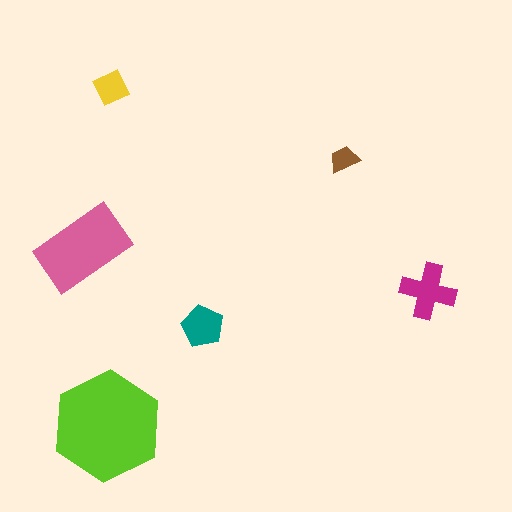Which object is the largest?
The lime hexagon.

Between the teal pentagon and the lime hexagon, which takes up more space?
The lime hexagon.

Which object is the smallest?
The brown trapezoid.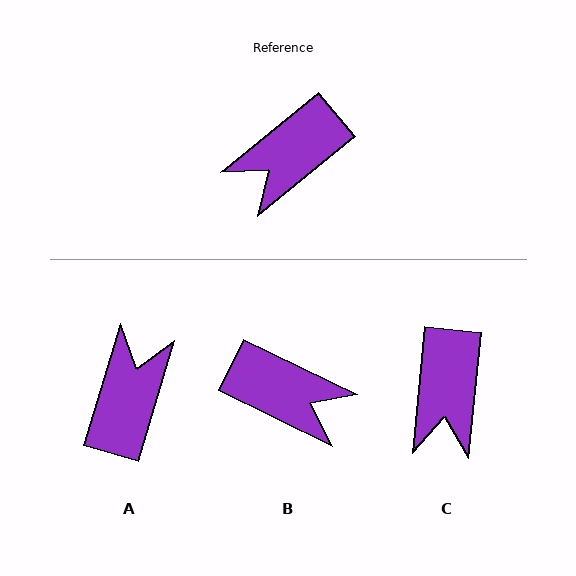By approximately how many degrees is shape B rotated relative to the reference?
Approximately 115 degrees counter-clockwise.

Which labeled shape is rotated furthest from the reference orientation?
A, about 146 degrees away.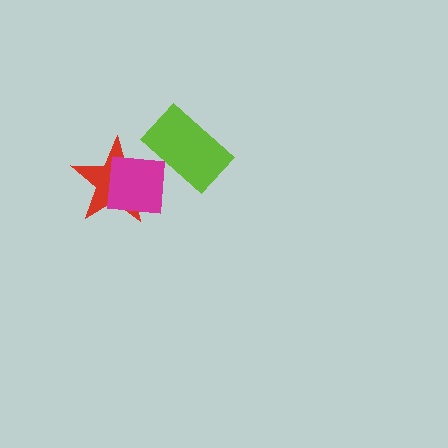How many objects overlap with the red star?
1 object overlaps with the red star.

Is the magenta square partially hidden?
No, no other shape covers it.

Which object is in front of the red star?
The magenta square is in front of the red star.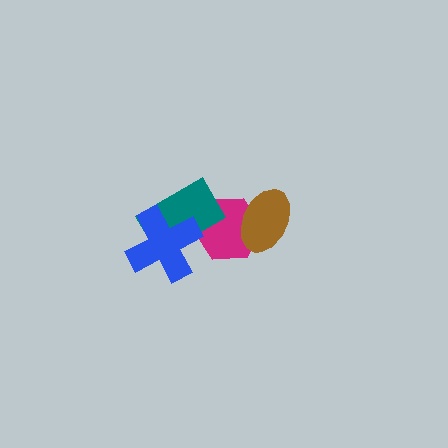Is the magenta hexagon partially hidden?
Yes, it is partially covered by another shape.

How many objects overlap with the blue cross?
2 objects overlap with the blue cross.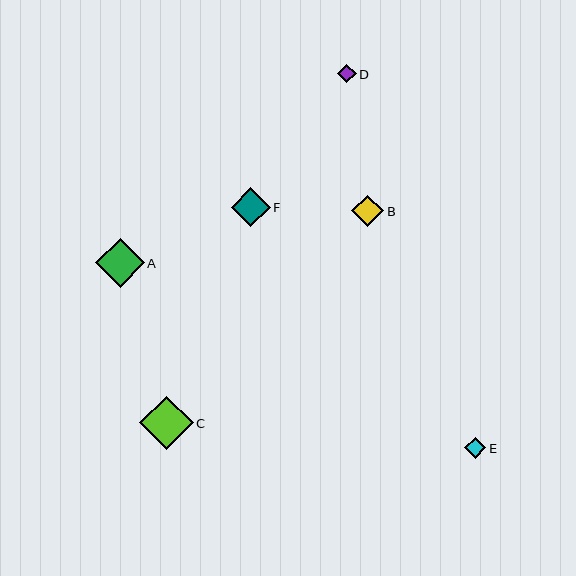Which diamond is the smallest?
Diamond D is the smallest with a size of approximately 18 pixels.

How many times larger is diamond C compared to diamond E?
Diamond C is approximately 2.5 times the size of diamond E.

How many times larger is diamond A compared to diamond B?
Diamond A is approximately 1.5 times the size of diamond B.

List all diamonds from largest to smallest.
From largest to smallest: C, A, F, B, E, D.